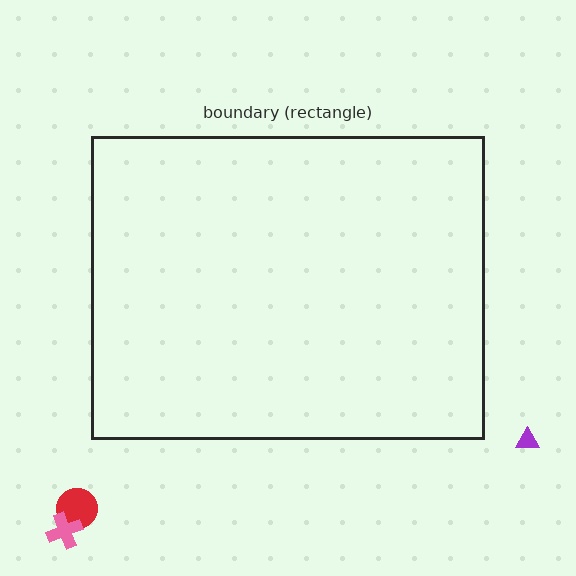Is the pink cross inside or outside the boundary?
Outside.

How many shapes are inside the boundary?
0 inside, 3 outside.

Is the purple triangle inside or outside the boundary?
Outside.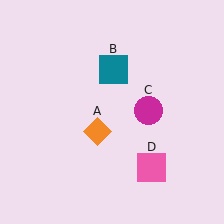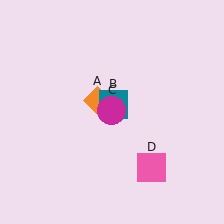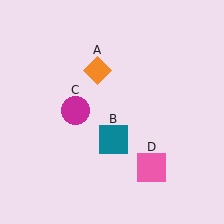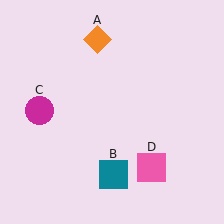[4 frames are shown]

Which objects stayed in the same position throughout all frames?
Pink square (object D) remained stationary.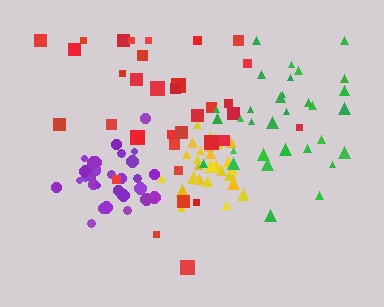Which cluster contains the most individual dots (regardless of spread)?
Red (34).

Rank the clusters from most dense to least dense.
yellow, purple, green, red.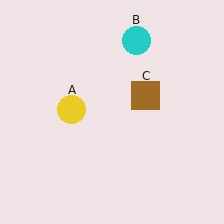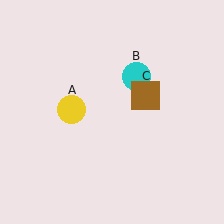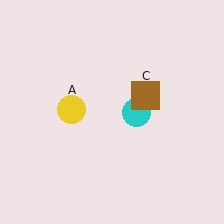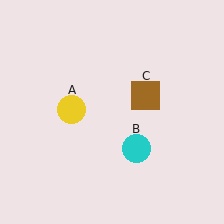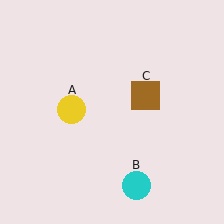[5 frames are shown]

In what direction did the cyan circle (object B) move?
The cyan circle (object B) moved down.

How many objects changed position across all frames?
1 object changed position: cyan circle (object B).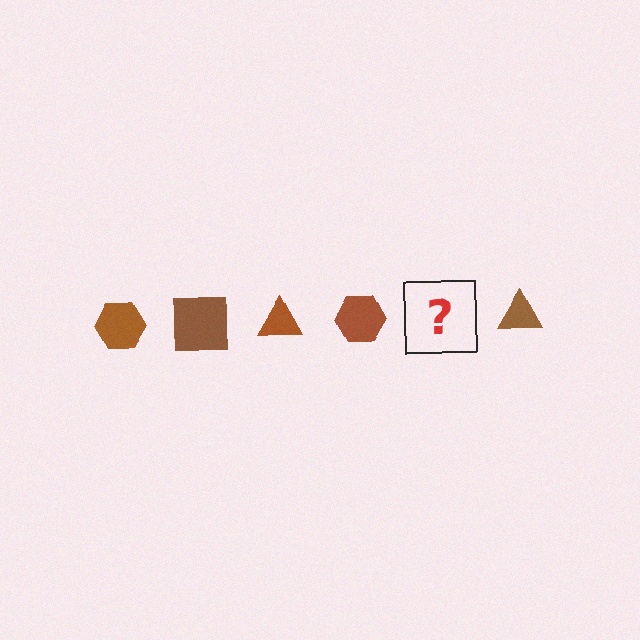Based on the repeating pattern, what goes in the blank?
The blank should be a brown square.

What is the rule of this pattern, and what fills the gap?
The rule is that the pattern cycles through hexagon, square, triangle shapes in brown. The gap should be filled with a brown square.